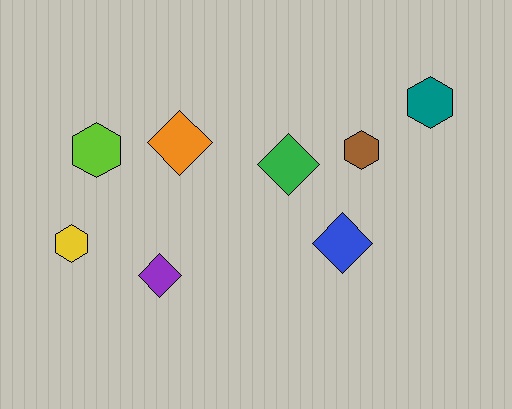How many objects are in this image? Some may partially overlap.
There are 8 objects.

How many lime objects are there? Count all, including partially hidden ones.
There is 1 lime object.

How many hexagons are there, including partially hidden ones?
There are 4 hexagons.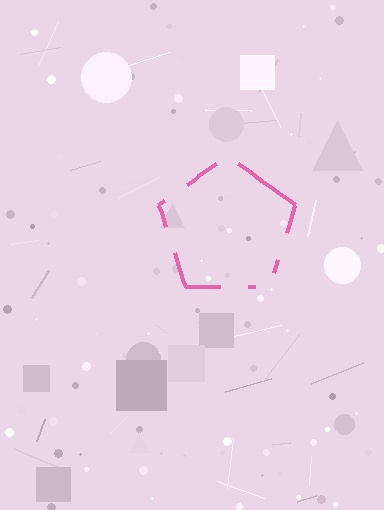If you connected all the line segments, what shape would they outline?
They would outline a pentagon.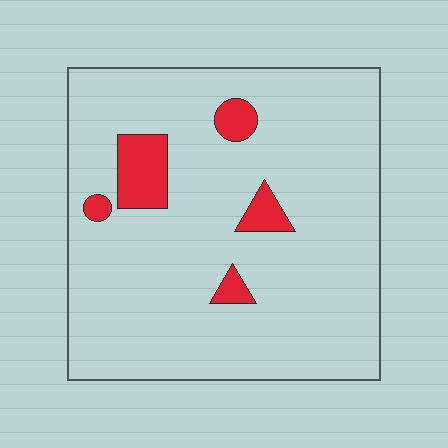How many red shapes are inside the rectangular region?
5.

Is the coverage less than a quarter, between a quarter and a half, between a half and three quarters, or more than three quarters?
Less than a quarter.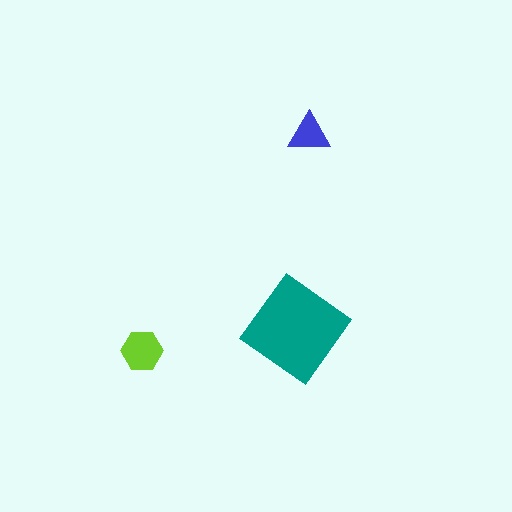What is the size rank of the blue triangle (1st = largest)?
3rd.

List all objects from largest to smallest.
The teal diamond, the lime hexagon, the blue triangle.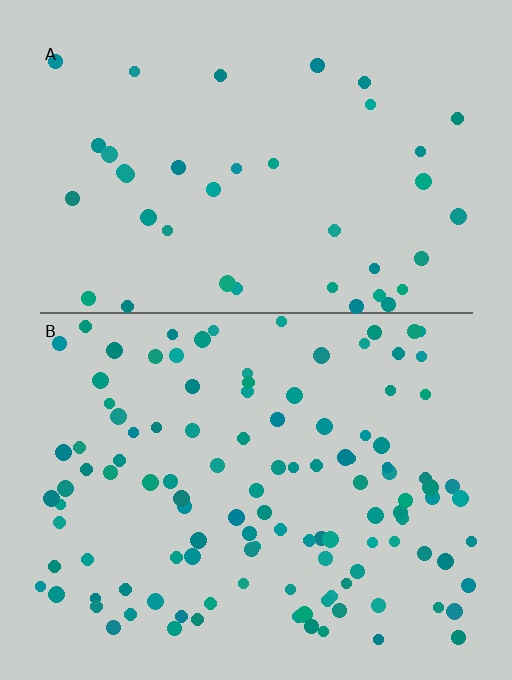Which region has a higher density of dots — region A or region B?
B (the bottom).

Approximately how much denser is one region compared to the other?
Approximately 2.9× — region B over region A.